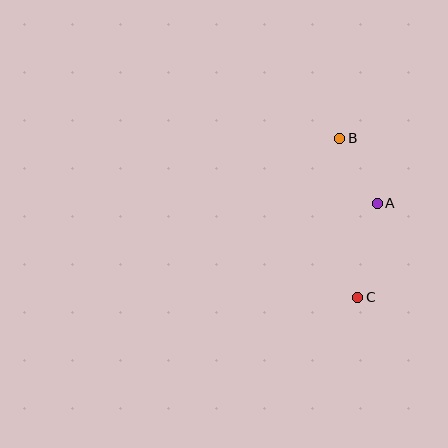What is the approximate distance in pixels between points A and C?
The distance between A and C is approximately 96 pixels.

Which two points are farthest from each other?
Points B and C are farthest from each other.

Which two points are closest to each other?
Points A and B are closest to each other.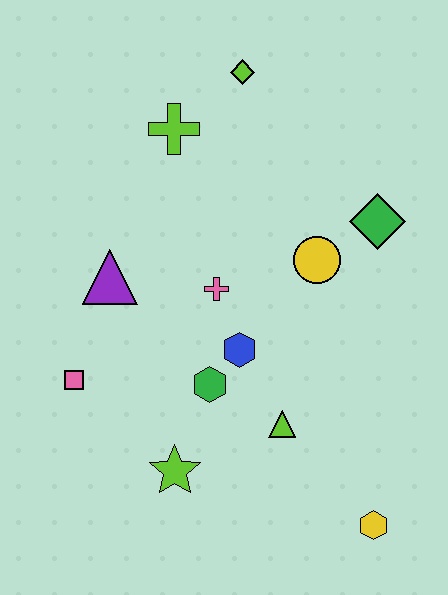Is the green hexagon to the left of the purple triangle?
No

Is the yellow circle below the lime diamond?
Yes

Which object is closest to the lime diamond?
The lime cross is closest to the lime diamond.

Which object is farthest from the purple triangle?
The yellow hexagon is farthest from the purple triangle.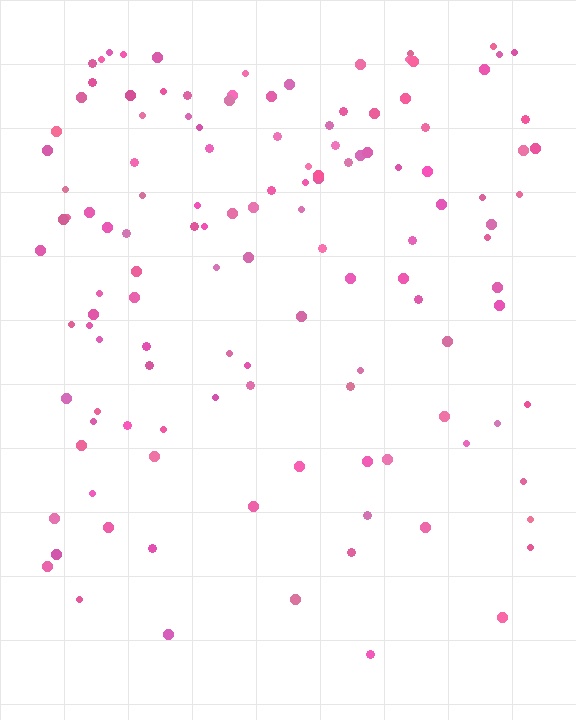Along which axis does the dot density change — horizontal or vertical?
Vertical.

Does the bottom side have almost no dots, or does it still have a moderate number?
Still a moderate number, just noticeably fewer than the top.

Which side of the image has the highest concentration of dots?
The top.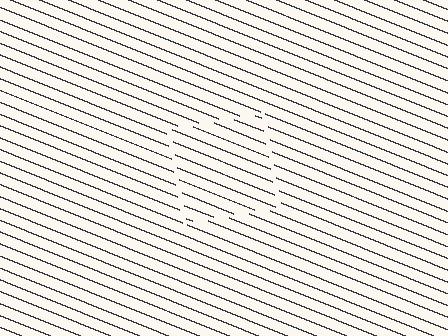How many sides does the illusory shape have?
4 sides — the line-ends trace a square.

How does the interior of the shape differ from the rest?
The interior of the shape contains the same grating, shifted by half a period — the contour is defined by the phase discontinuity where line-ends from the inner and outer gratings abut.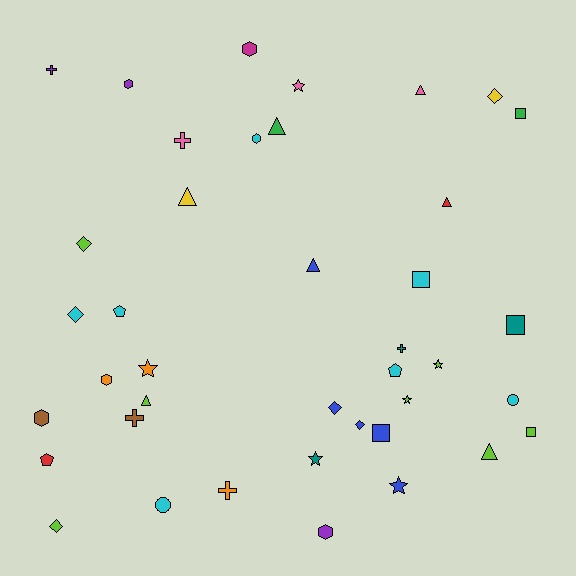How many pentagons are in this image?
There are 3 pentagons.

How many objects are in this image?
There are 40 objects.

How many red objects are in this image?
There are 2 red objects.